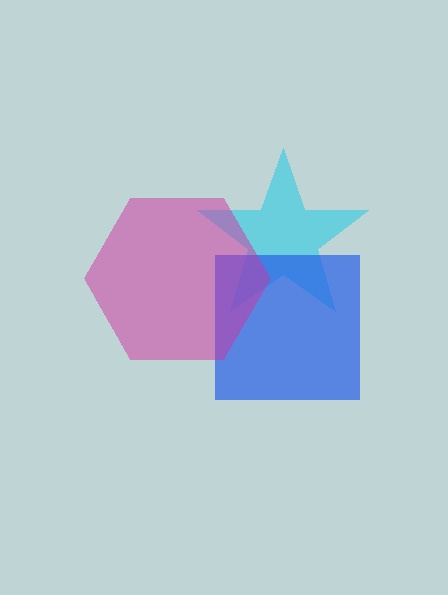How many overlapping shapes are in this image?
There are 3 overlapping shapes in the image.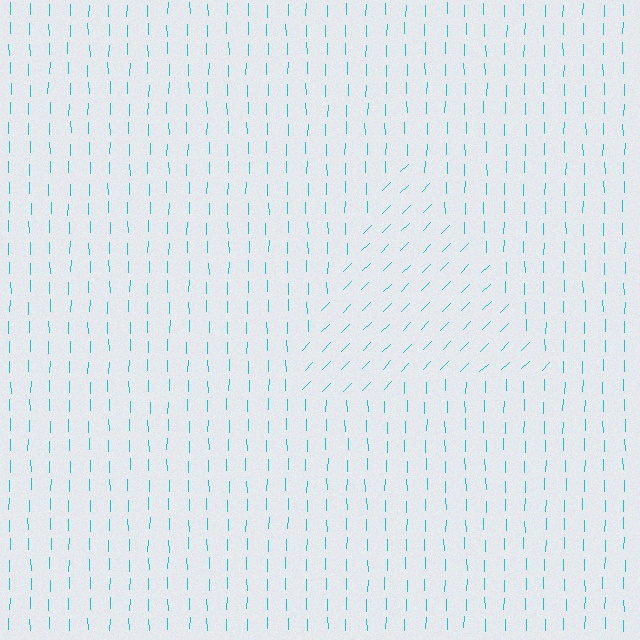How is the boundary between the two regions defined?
The boundary is defined purely by a change in line orientation (approximately 45 degrees difference). All lines are the same color and thickness.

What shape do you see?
I see a triangle.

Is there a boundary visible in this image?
Yes, there is a texture boundary formed by a change in line orientation.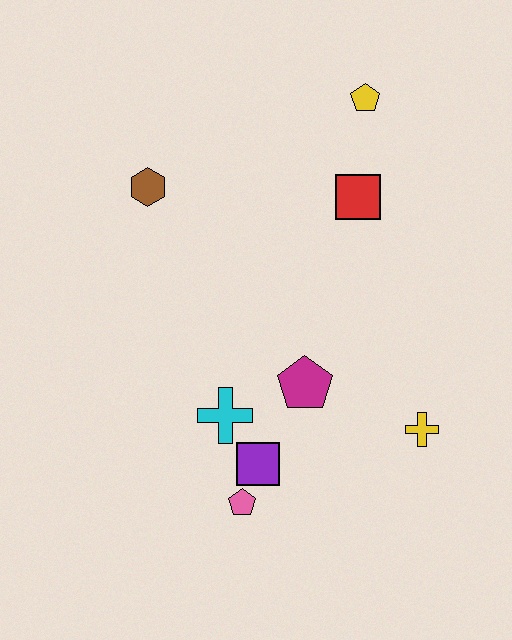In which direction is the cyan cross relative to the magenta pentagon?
The cyan cross is to the left of the magenta pentagon.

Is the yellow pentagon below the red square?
No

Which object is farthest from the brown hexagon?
The yellow cross is farthest from the brown hexagon.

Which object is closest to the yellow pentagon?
The red square is closest to the yellow pentagon.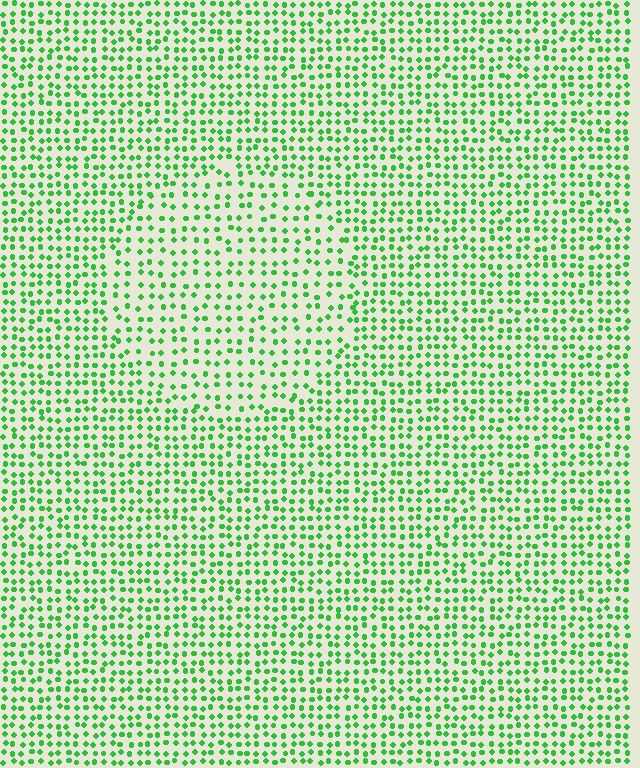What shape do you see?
I see a circle.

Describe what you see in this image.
The image contains small green elements arranged at two different densities. A circle-shaped region is visible where the elements are less densely packed than the surrounding area.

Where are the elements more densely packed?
The elements are more densely packed outside the circle boundary.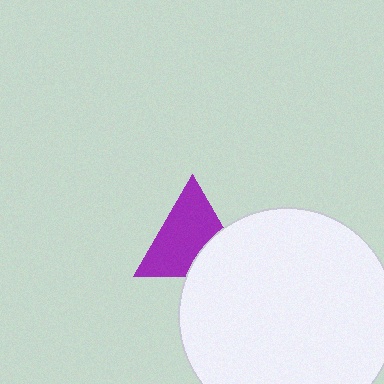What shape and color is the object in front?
The object in front is a white circle.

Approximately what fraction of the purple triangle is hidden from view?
Roughly 30% of the purple triangle is hidden behind the white circle.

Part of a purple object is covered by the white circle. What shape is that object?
It is a triangle.